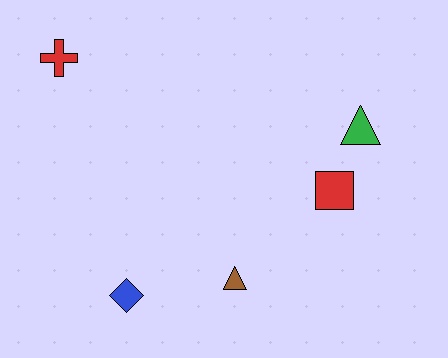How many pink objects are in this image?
There are no pink objects.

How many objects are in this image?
There are 5 objects.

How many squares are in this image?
There is 1 square.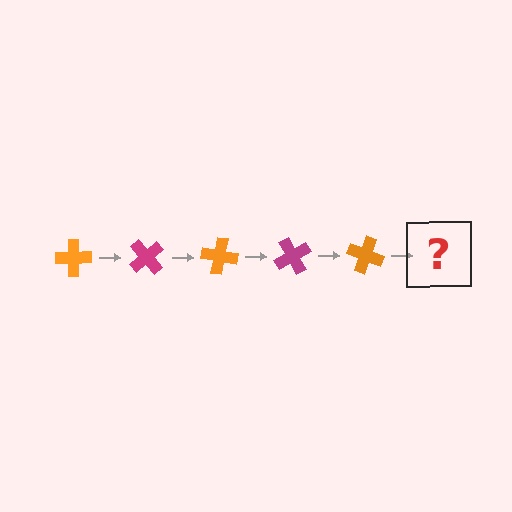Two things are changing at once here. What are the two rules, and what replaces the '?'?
The two rules are that it rotates 50 degrees each step and the color cycles through orange and magenta. The '?' should be a magenta cross, rotated 250 degrees from the start.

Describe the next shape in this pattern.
It should be a magenta cross, rotated 250 degrees from the start.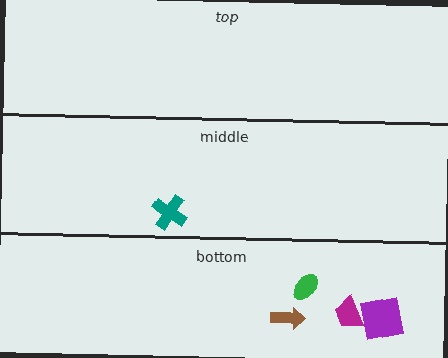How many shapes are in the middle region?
1.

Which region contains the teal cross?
The middle region.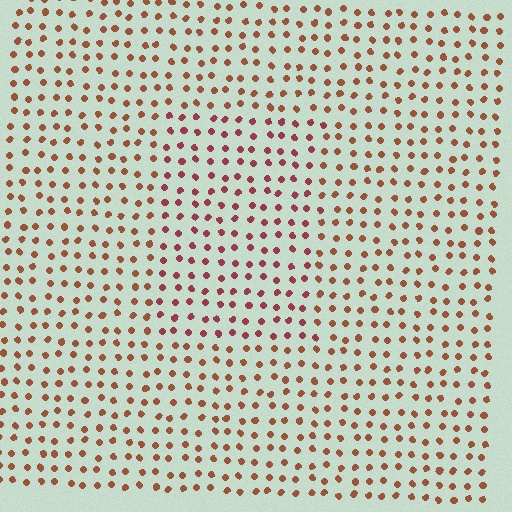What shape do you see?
I see a rectangle.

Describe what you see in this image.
The image is filled with small brown elements in a uniform arrangement. A rectangle-shaped region is visible where the elements are tinted to a slightly different hue, forming a subtle color boundary.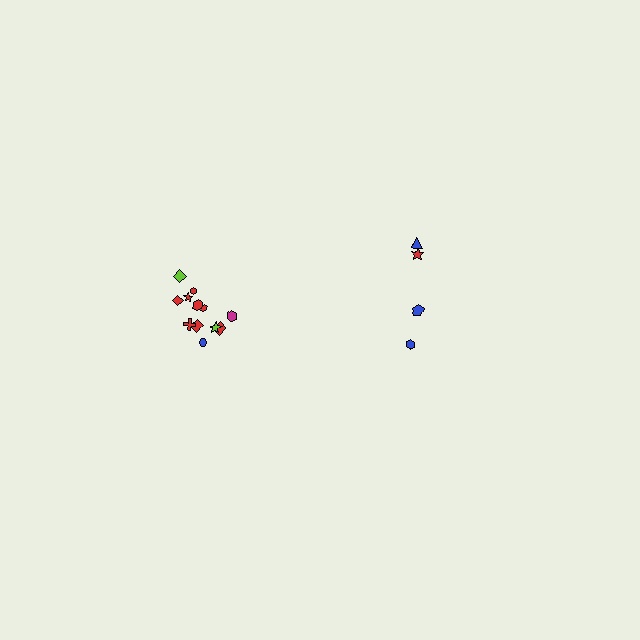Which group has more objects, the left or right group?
The left group.